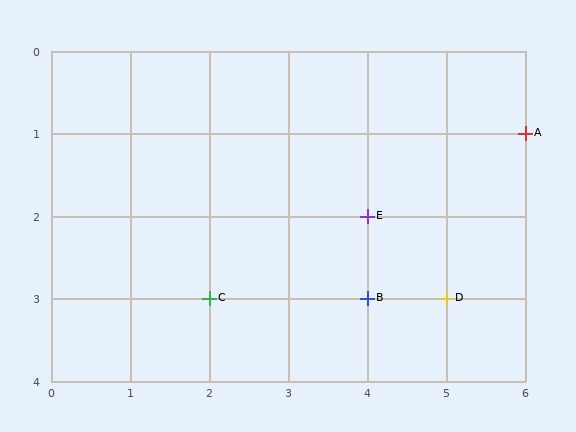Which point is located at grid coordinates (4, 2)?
Point E is at (4, 2).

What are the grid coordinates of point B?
Point B is at grid coordinates (4, 3).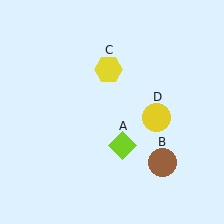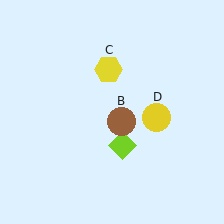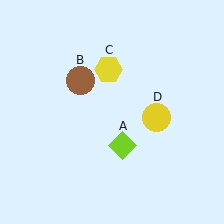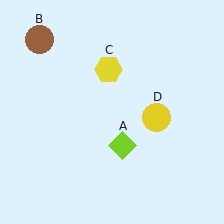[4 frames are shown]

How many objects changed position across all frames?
1 object changed position: brown circle (object B).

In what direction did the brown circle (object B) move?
The brown circle (object B) moved up and to the left.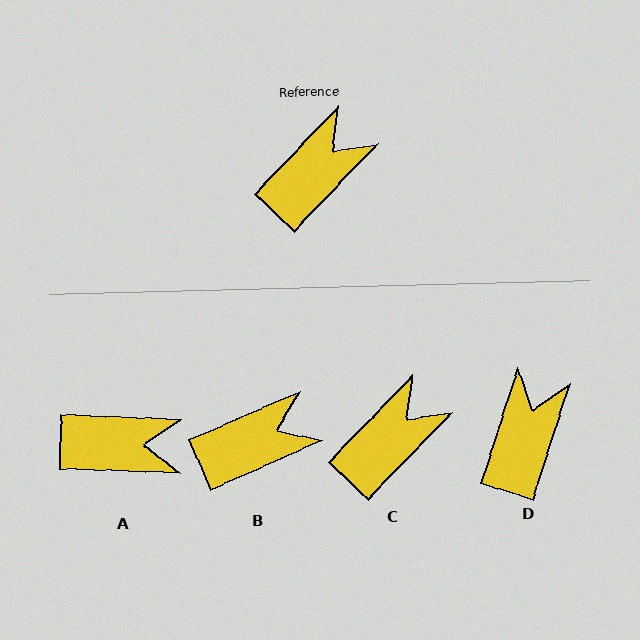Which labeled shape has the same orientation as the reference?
C.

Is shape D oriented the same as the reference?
No, it is off by about 26 degrees.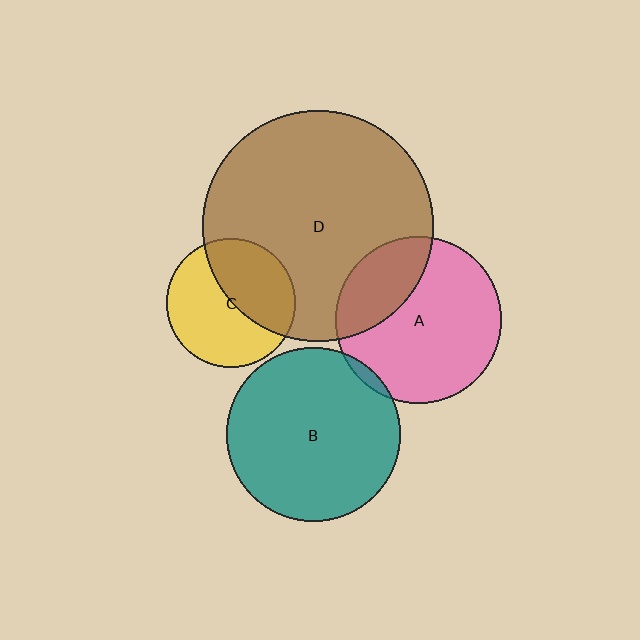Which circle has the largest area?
Circle D (brown).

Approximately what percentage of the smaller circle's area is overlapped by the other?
Approximately 5%.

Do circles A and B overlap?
Yes.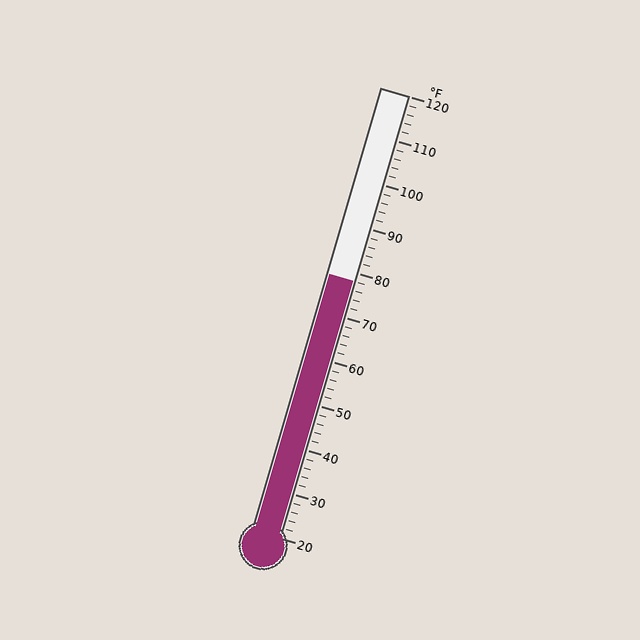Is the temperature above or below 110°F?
The temperature is below 110°F.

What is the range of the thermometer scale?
The thermometer scale ranges from 20°F to 120°F.